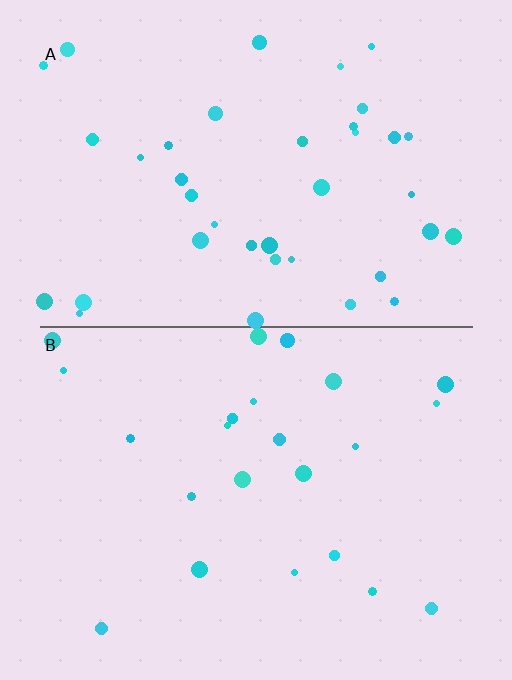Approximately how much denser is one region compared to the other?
Approximately 1.7× — region A over region B.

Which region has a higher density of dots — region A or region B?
A (the top).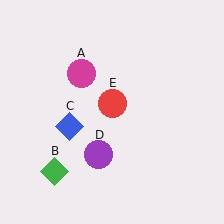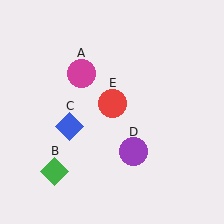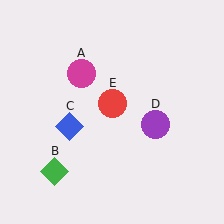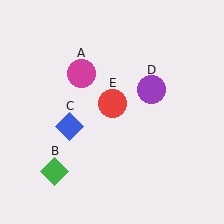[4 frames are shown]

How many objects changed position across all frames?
1 object changed position: purple circle (object D).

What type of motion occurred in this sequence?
The purple circle (object D) rotated counterclockwise around the center of the scene.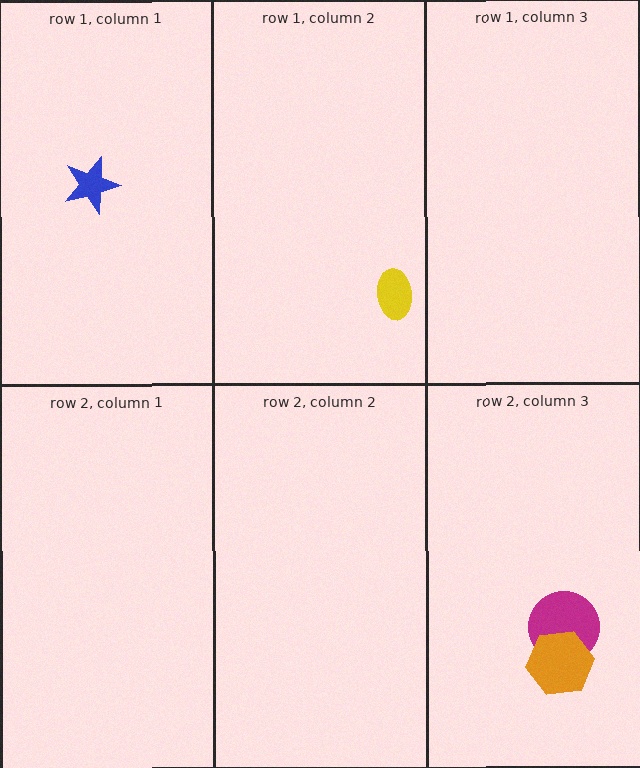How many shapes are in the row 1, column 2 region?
1.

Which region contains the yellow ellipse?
The row 1, column 2 region.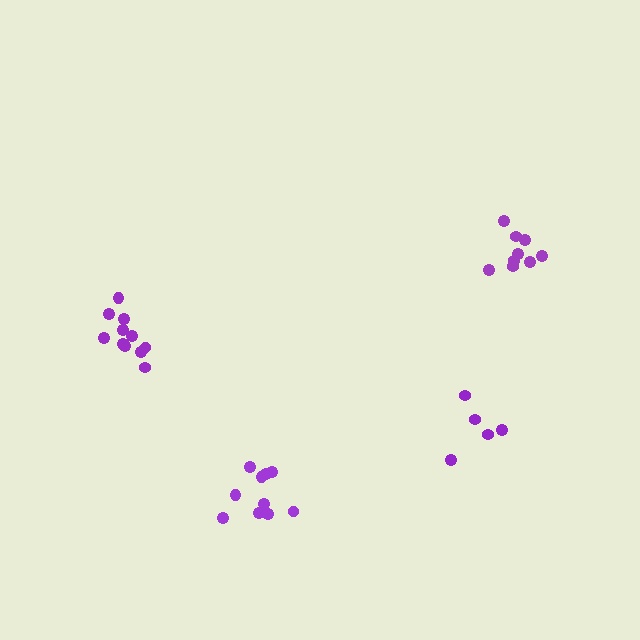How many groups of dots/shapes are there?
There are 4 groups.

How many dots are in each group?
Group 1: 11 dots, Group 2: 5 dots, Group 3: 10 dots, Group 4: 9 dots (35 total).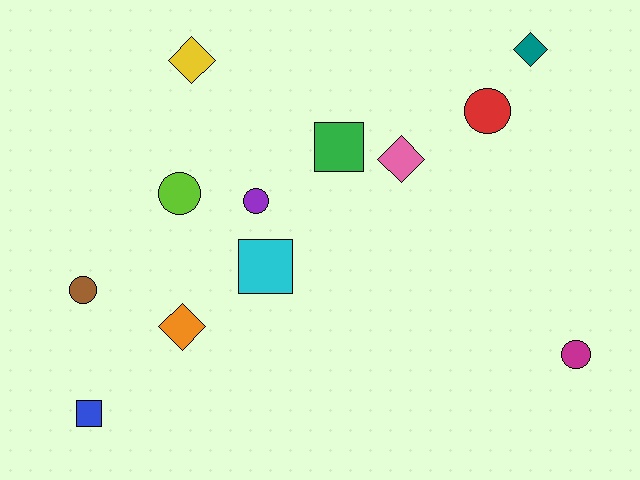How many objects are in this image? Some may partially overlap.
There are 12 objects.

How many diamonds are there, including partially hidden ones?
There are 4 diamonds.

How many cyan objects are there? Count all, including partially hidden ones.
There is 1 cyan object.